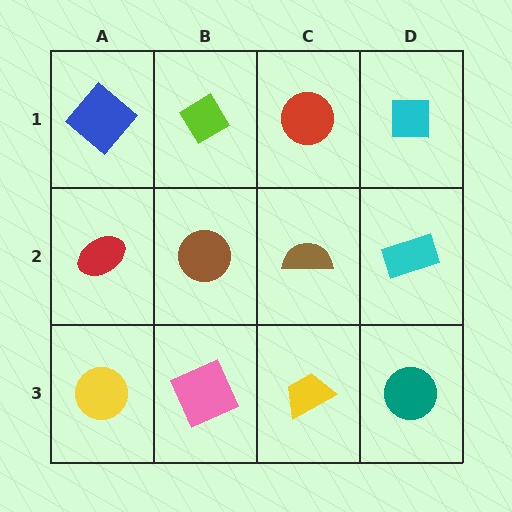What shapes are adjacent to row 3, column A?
A red ellipse (row 2, column A), a pink square (row 3, column B).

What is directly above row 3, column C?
A brown semicircle.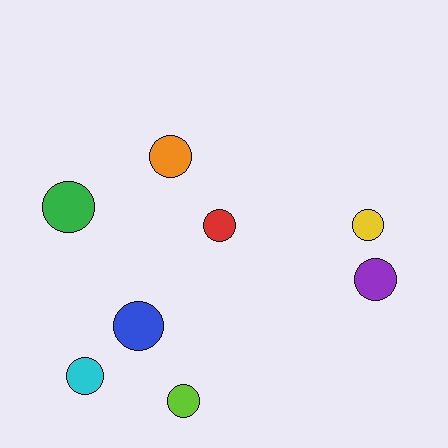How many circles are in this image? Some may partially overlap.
There are 8 circles.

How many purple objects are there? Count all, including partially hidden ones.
There is 1 purple object.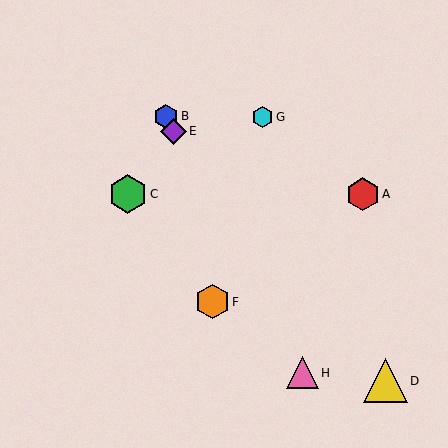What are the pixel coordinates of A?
Object A is at (363, 194).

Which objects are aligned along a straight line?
Objects B, E, H are aligned along a straight line.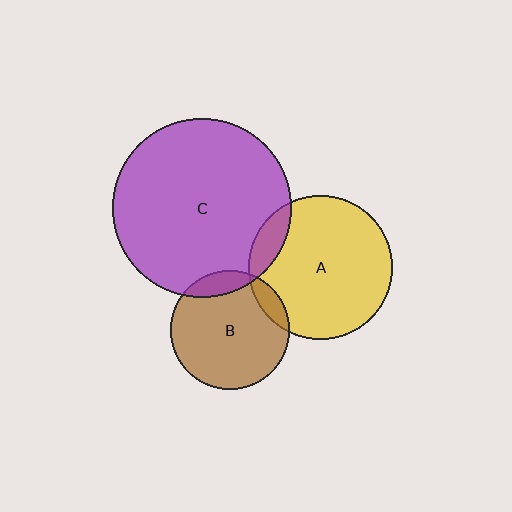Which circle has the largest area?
Circle C (purple).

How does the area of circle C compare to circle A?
Approximately 1.5 times.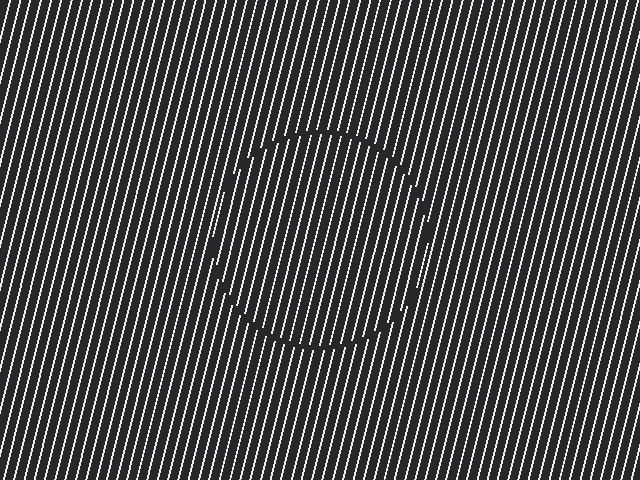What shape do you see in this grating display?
An illusory circle. The interior of the shape contains the same grating, shifted by half a period — the contour is defined by the phase discontinuity where line-ends from the inner and outer gratings abut.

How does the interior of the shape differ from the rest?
The interior of the shape contains the same grating, shifted by half a period — the contour is defined by the phase discontinuity where line-ends from the inner and outer gratings abut.